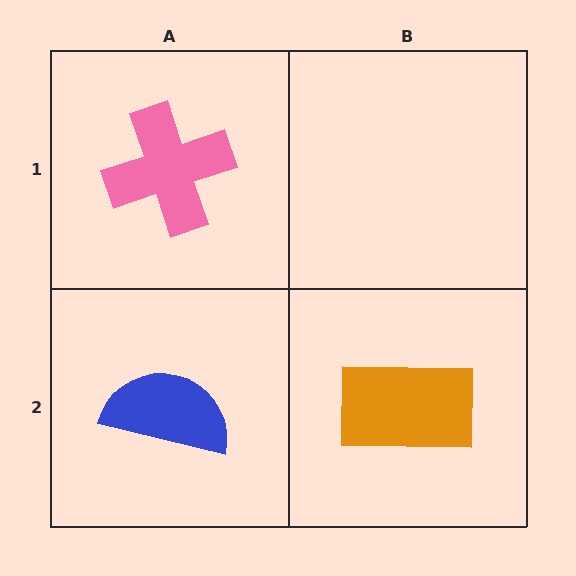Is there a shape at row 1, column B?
No, that cell is empty.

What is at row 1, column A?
A pink cross.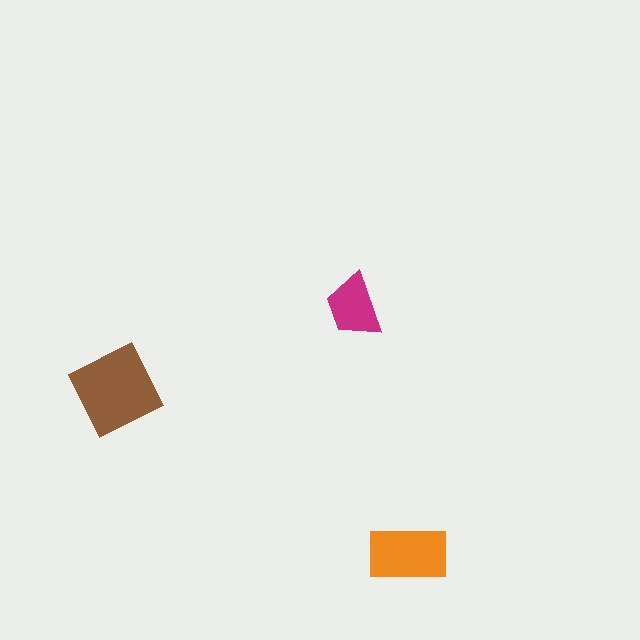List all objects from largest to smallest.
The brown diamond, the orange rectangle, the magenta trapezoid.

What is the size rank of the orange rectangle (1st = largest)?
2nd.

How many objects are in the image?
There are 3 objects in the image.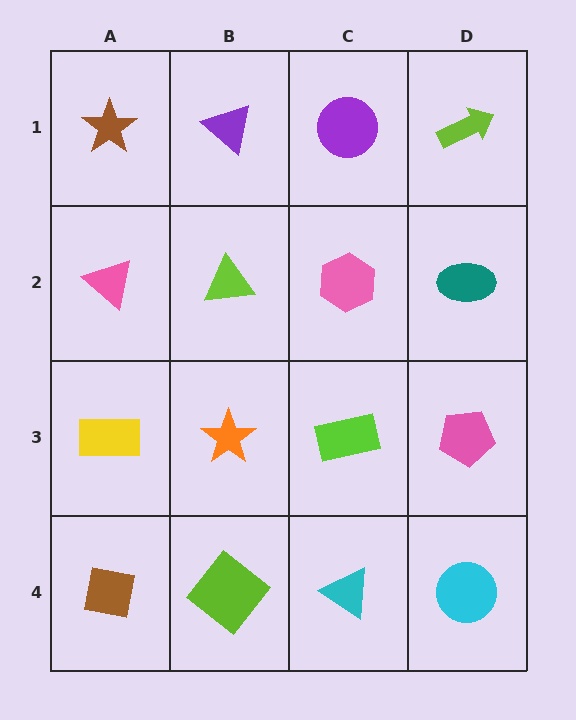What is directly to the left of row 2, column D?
A pink hexagon.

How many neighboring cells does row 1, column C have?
3.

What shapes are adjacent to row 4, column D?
A pink pentagon (row 3, column D), a cyan triangle (row 4, column C).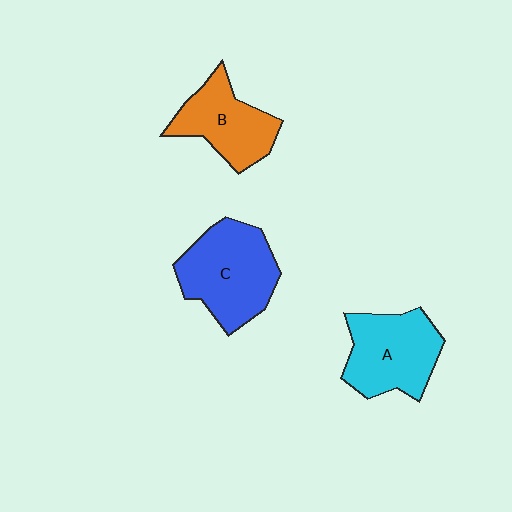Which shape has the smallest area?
Shape B (orange).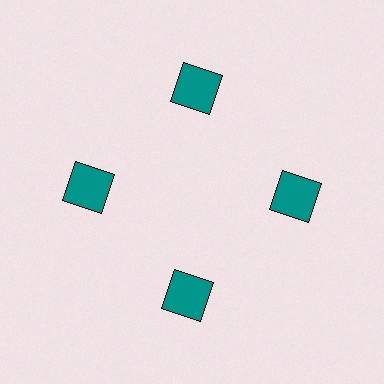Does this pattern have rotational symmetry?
Yes, this pattern has 4-fold rotational symmetry. It looks the same after rotating 90 degrees around the center.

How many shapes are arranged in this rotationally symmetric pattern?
There are 4 shapes, arranged in 4 groups of 1.